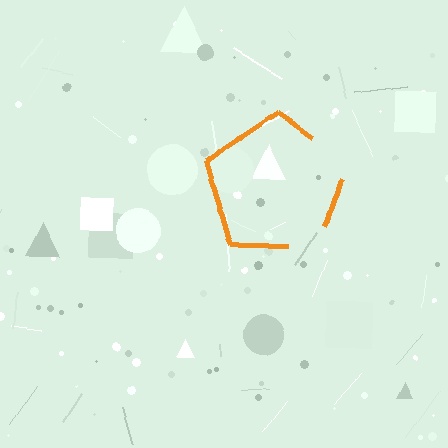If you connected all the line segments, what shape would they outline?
They would outline a pentagon.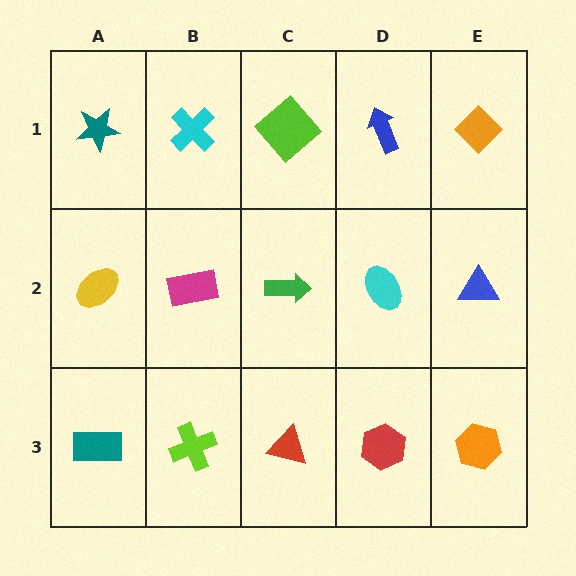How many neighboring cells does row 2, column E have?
3.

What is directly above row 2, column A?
A teal star.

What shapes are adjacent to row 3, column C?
A green arrow (row 2, column C), a lime cross (row 3, column B), a red hexagon (row 3, column D).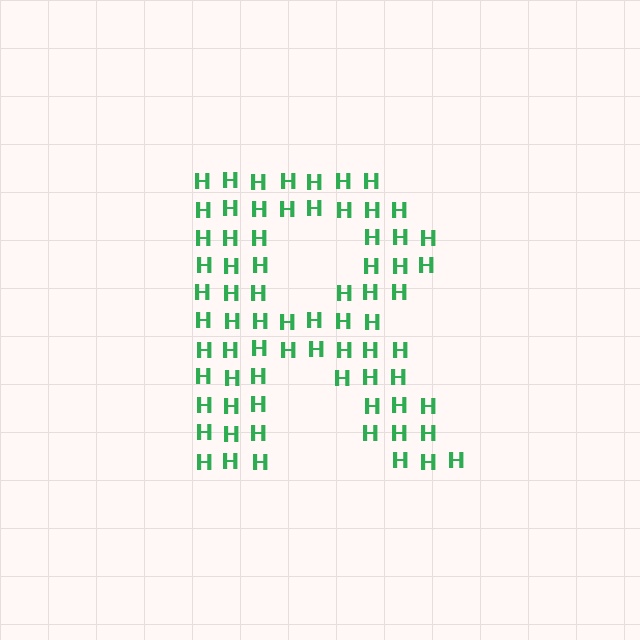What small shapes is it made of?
It is made of small letter H's.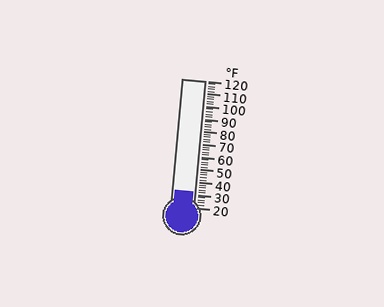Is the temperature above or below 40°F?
The temperature is below 40°F.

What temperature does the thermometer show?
The thermometer shows approximately 32°F.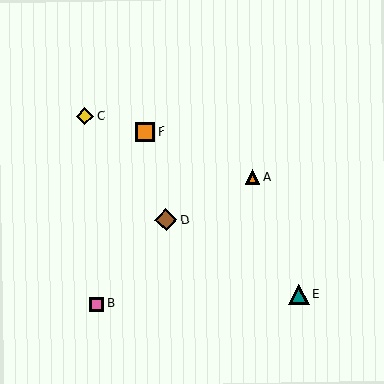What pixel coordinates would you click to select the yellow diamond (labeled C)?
Click at (85, 116) to select the yellow diamond C.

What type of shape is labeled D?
Shape D is a brown diamond.